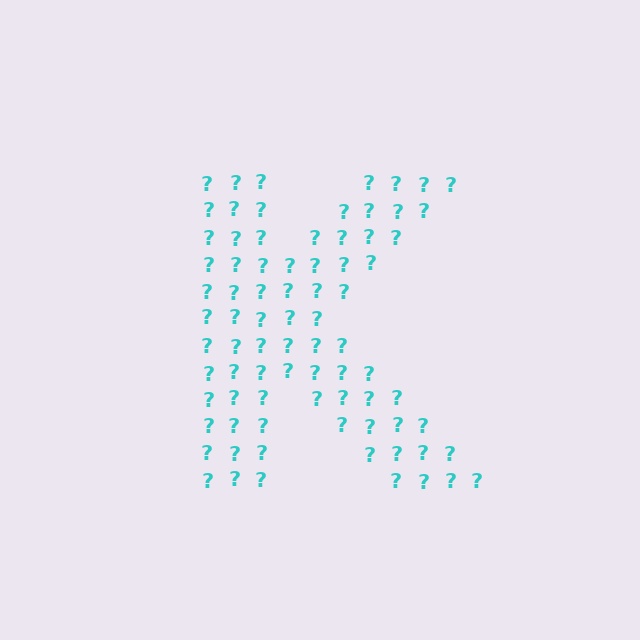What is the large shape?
The large shape is the letter K.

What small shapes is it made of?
It is made of small question marks.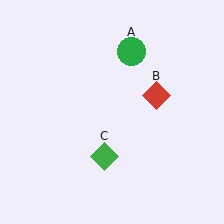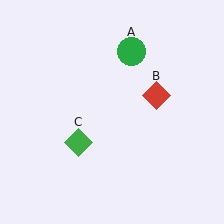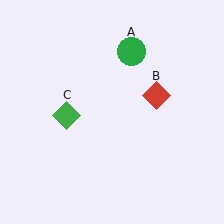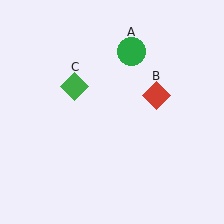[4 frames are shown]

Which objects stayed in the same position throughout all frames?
Green circle (object A) and red diamond (object B) remained stationary.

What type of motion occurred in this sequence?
The green diamond (object C) rotated clockwise around the center of the scene.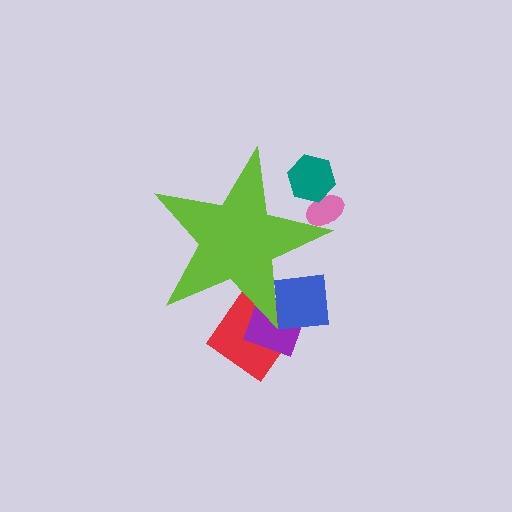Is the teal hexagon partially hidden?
Yes, the teal hexagon is partially hidden behind the lime star.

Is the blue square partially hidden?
Yes, the blue square is partially hidden behind the lime star.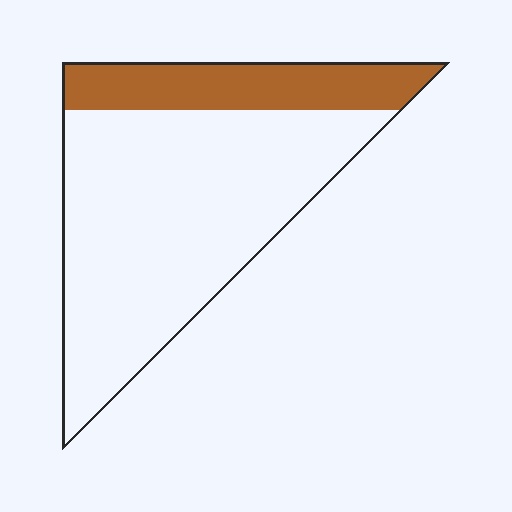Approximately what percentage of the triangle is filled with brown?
Approximately 25%.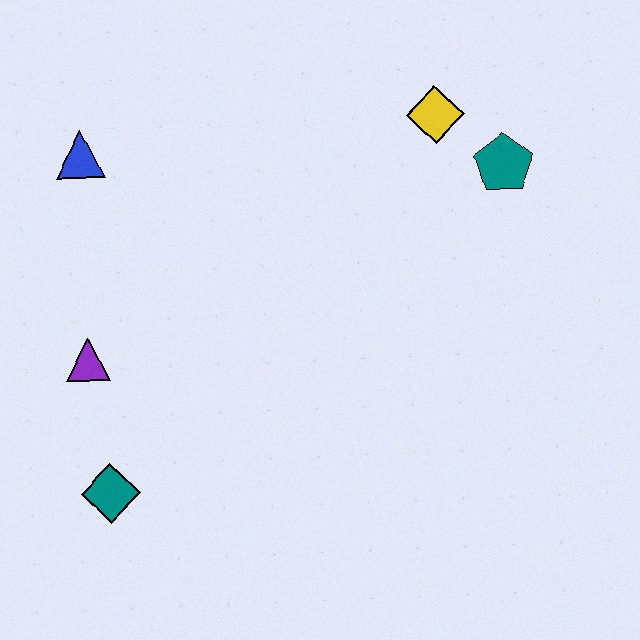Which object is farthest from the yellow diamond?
The teal diamond is farthest from the yellow diamond.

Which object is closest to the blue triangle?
The purple triangle is closest to the blue triangle.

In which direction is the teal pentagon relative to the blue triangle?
The teal pentagon is to the right of the blue triangle.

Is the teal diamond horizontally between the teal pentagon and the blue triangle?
Yes